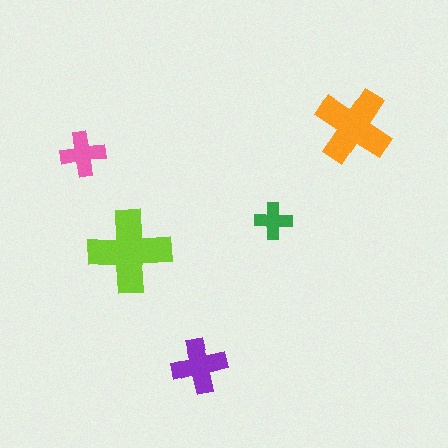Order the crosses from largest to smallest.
the lime one, the orange one, the purple one, the pink one, the green one.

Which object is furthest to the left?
The pink cross is leftmost.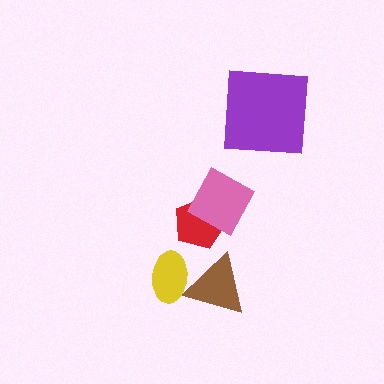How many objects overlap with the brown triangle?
1 object overlaps with the brown triangle.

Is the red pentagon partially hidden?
Yes, it is partially covered by another shape.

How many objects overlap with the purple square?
0 objects overlap with the purple square.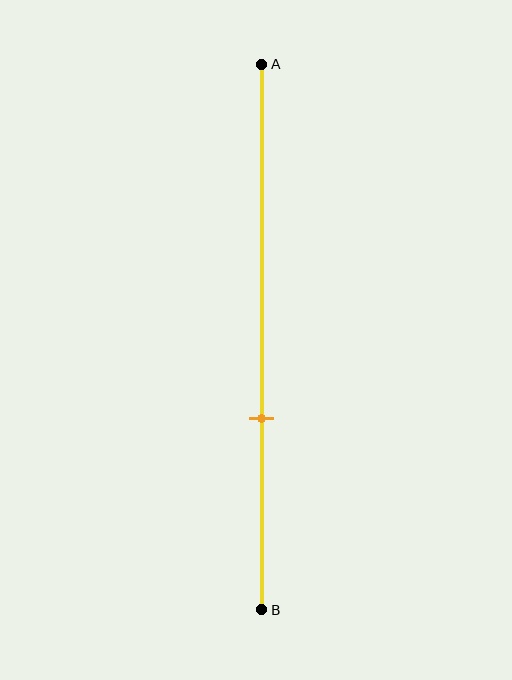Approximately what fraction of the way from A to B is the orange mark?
The orange mark is approximately 65% of the way from A to B.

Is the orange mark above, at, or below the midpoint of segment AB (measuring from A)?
The orange mark is below the midpoint of segment AB.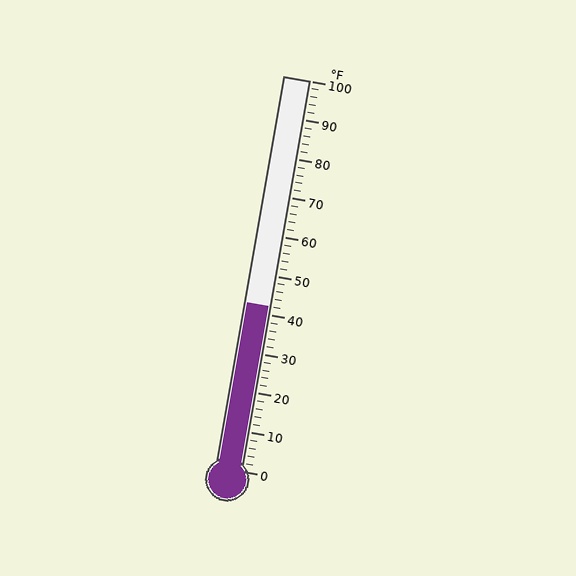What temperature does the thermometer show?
The thermometer shows approximately 42°F.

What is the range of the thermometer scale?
The thermometer scale ranges from 0°F to 100°F.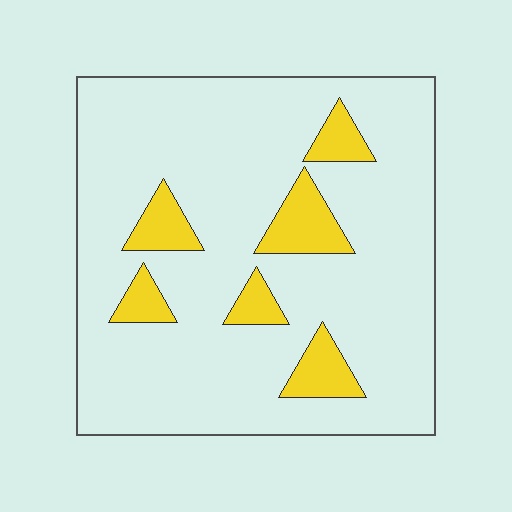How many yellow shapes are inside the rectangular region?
6.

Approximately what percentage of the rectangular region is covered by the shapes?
Approximately 15%.